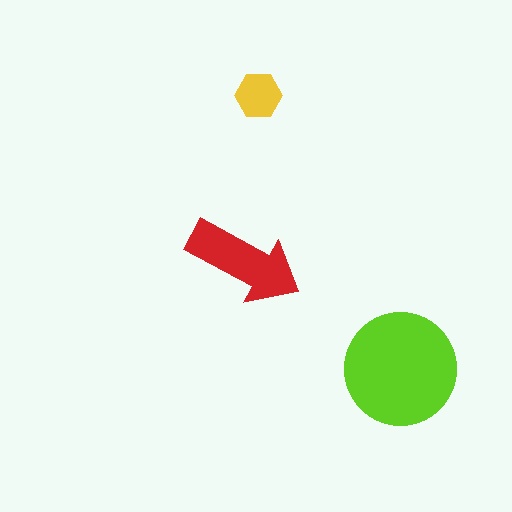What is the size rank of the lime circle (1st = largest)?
1st.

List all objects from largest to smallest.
The lime circle, the red arrow, the yellow hexagon.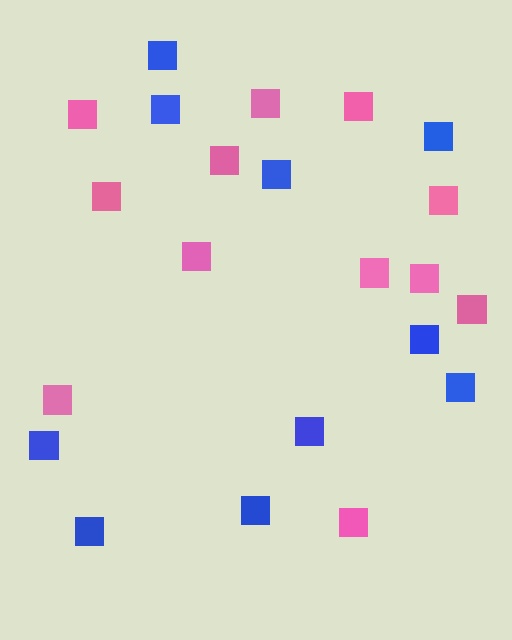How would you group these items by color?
There are 2 groups: one group of pink squares (12) and one group of blue squares (10).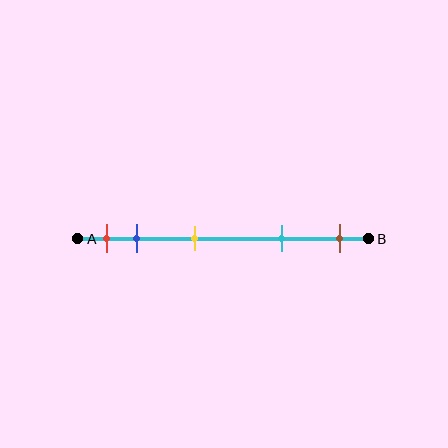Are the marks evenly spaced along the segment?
No, the marks are not evenly spaced.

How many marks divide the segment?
There are 5 marks dividing the segment.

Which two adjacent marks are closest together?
The red and blue marks are the closest adjacent pair.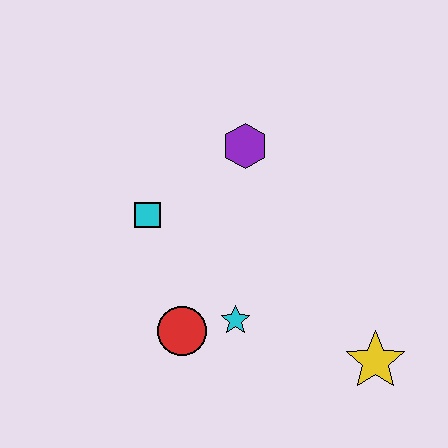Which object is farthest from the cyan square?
The yellow star is farthest from the cyan square.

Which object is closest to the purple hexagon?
The cyan square is closest to the purple hexagon.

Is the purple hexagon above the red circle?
Yes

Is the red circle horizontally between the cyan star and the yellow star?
No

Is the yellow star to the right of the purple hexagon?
Yes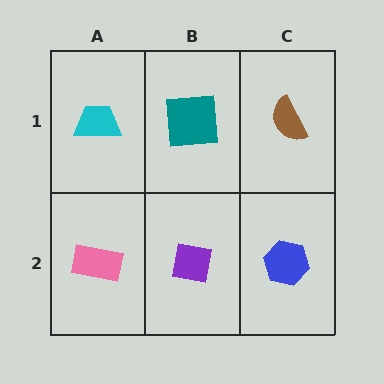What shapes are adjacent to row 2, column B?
A teal square (row 1, column B), a pink rectangle (row 2, column A), a blue hexagon (row 2, column C).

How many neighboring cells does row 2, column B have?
3.